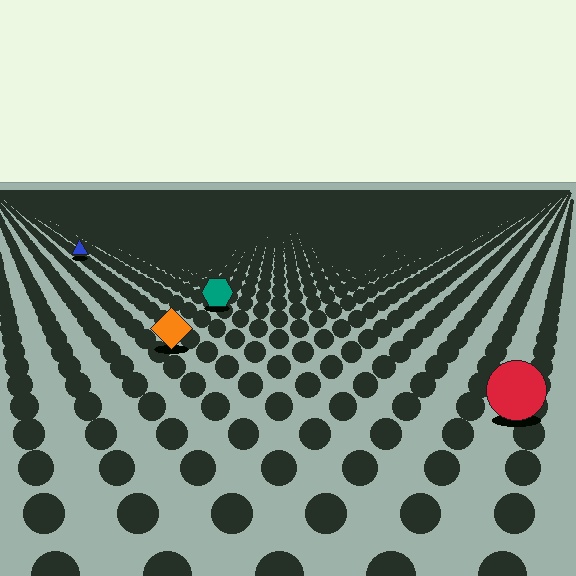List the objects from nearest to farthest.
From nearest to farthest: the red circle, the orange diamond, the teal hexagon, the blue triangle.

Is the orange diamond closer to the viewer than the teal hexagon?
Yes. The orange diamond is closer — you can tell from the texture gradient: the ground texture is coarser near it.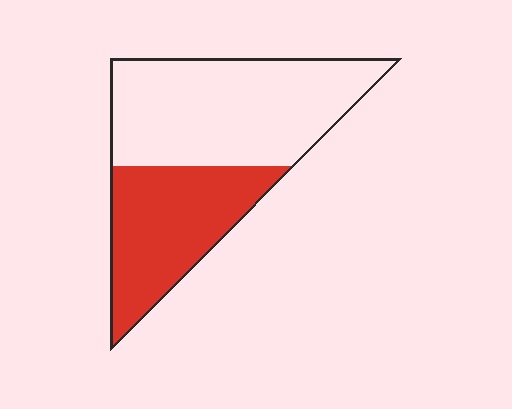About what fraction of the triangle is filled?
About two fifths (2/5).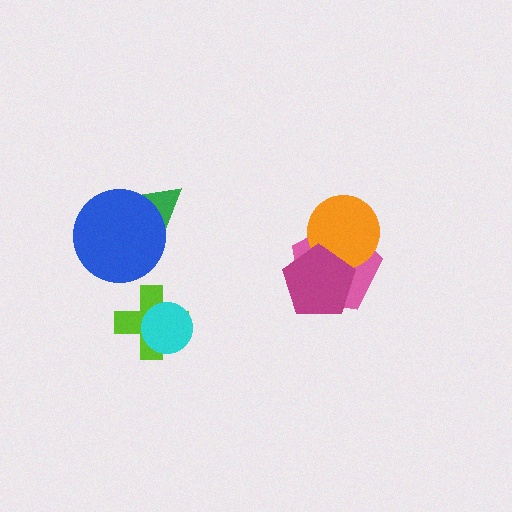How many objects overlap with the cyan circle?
1 object overlaps with the cyan circle.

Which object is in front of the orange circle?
The magenta pentagon is in front of the orange circle.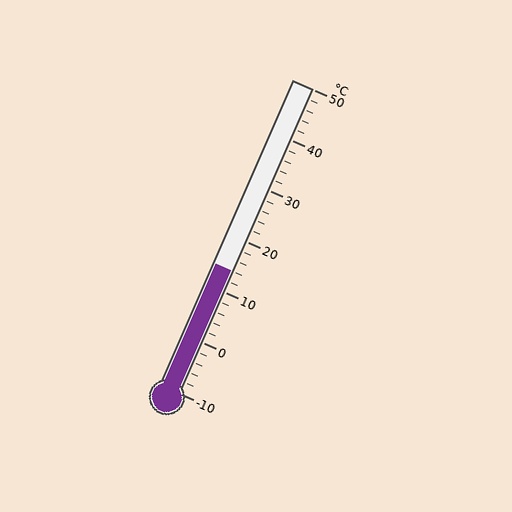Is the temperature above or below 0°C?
The temperature is above 0°C.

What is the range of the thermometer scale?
The thermometer scale ranges from -10°C to 50°C.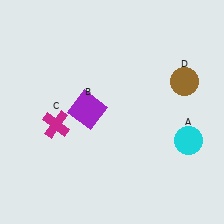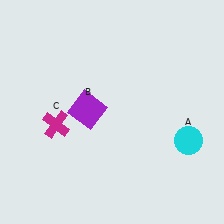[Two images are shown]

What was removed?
The brown circle (D) was removed in Image 2.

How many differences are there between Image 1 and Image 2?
There is 1 difference between the two images.